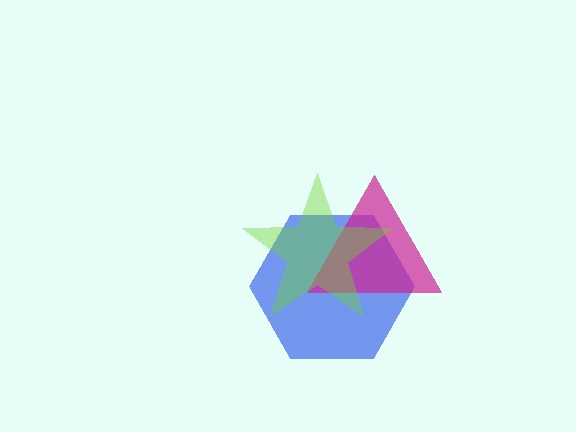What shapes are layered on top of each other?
The layered shapes are: a blue hexagon, a magenta triangle, a lime star.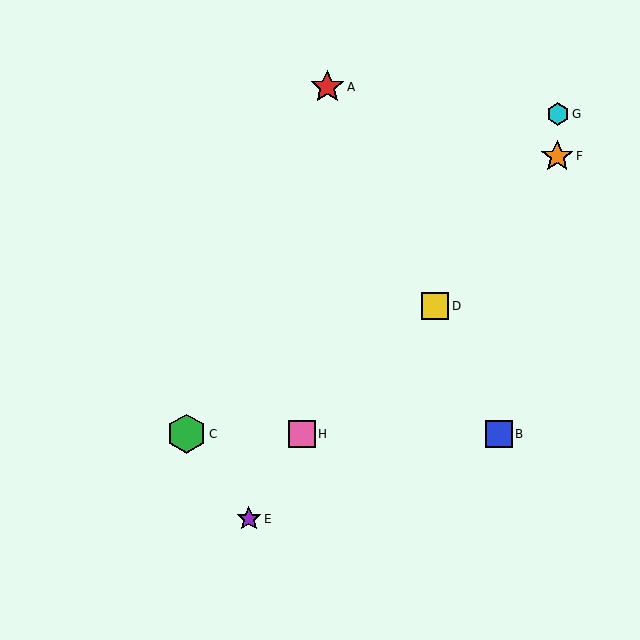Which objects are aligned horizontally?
Objects B, C, H are aligned horizontally.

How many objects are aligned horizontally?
3 objects (B, C, H) are aligned horizontally.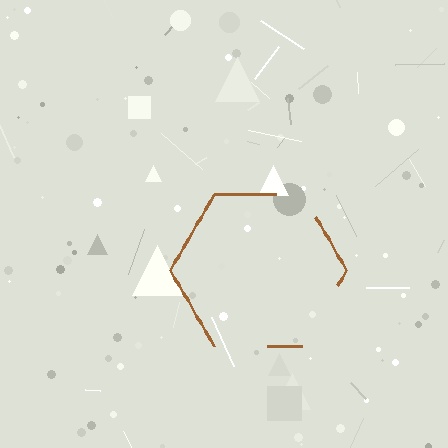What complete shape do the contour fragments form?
The contour fragments form a hexagon.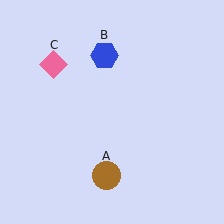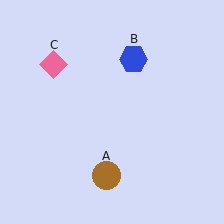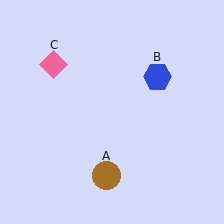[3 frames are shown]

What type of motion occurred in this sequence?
The blue hexagon (object B) rotated clockwise around the center of the scene.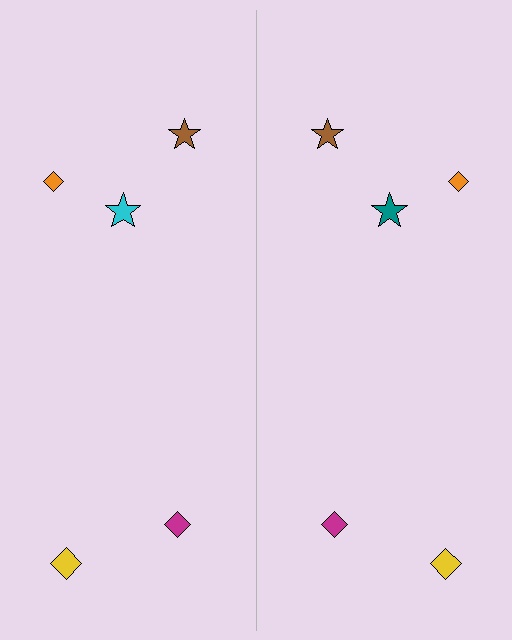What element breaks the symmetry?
The teal star on the right side breaks the symmetry — its mirror counterpart is cyan.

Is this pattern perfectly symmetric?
No, the pattern is not perfectly symmetric. The teal star on the right side breaks the symmetry — its mirror counterpart is cyan.